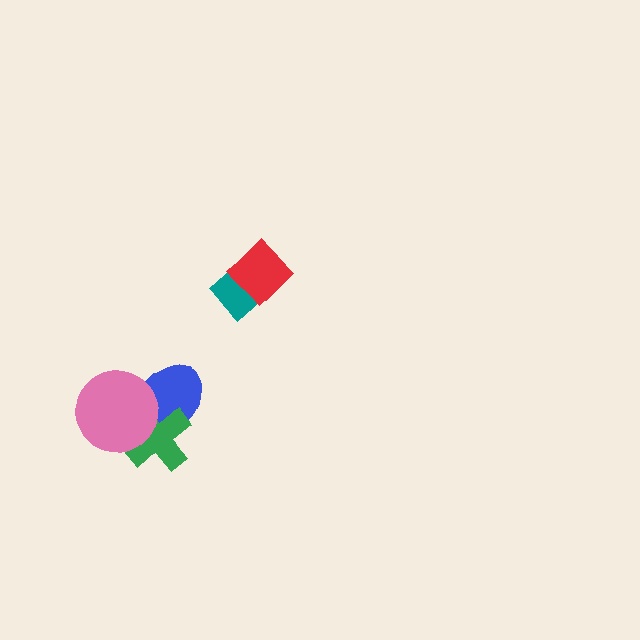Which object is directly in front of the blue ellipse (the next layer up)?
The green cross is directly in front of the blue ellipse.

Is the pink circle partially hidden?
No, no other shape covers it.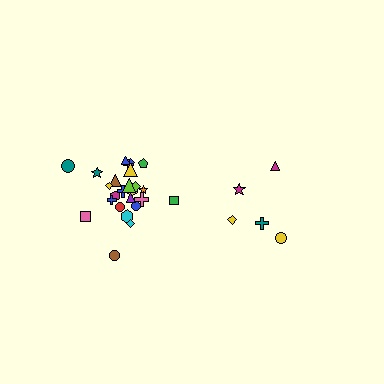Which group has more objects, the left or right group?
The left group.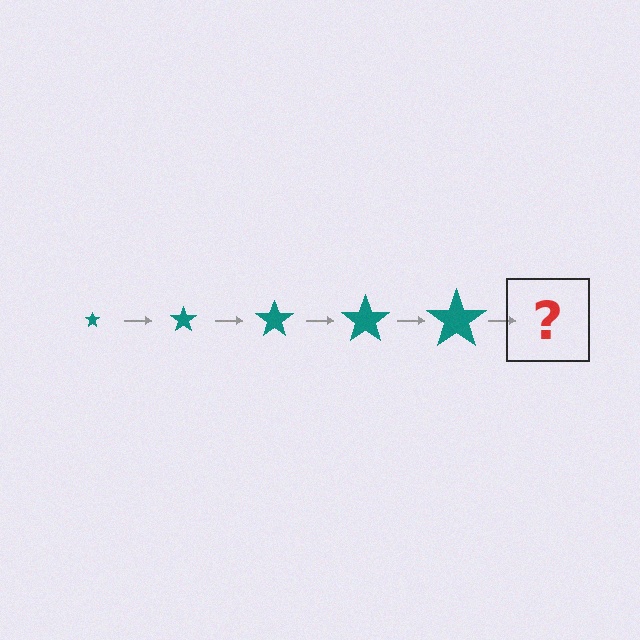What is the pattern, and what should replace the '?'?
The pattern is that the star gets progressively larger each step. The '?' should be a teal star, larger than the previous one.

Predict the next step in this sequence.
The next step is a teal star, larger than the previous one.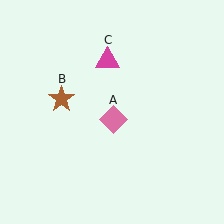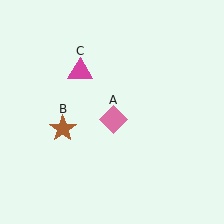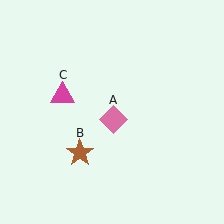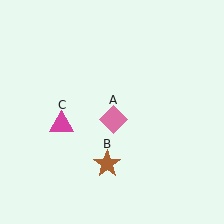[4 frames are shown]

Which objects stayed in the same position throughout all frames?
Pink diamond (object A) remained stationary.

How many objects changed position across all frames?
2 objects changed position: brown star (object B), magenta triangle (object C).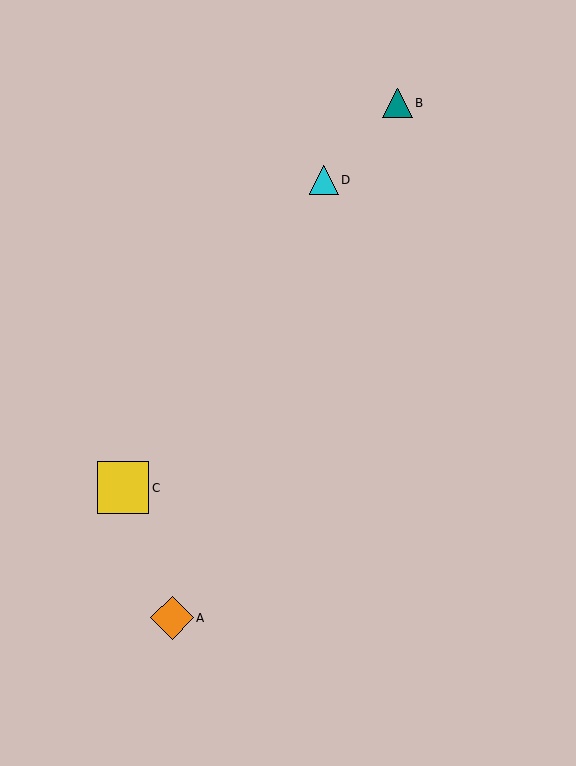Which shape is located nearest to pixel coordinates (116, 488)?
The yellow square (labeled C) at (123, 488) is nearest to that location.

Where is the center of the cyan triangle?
The center of the cyan triangle is at (324, 180).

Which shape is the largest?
The yellow square (labeled C) is the largest.